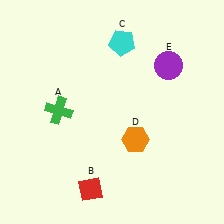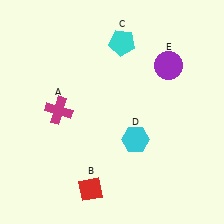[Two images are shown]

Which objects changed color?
A changed from green to magenta. D changed from orange to cyan.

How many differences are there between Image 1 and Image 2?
There are 2 differences between the two images.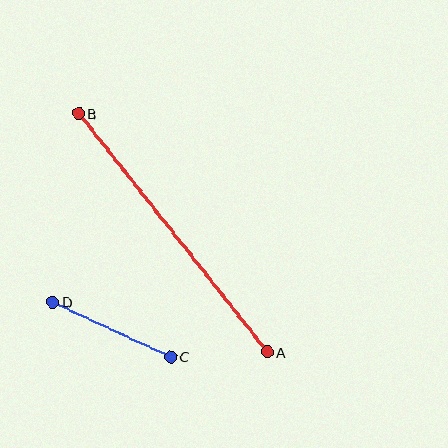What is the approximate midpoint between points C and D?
The midpoint is at approximately (112, 329) pixels.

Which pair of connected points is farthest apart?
Points A and B are farthest apart.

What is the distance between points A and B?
The distance is approximately 304 pixels.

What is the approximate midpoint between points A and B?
The midpoint is at approximately (173, 233) pixels.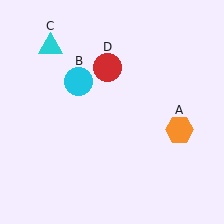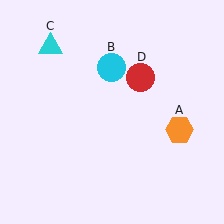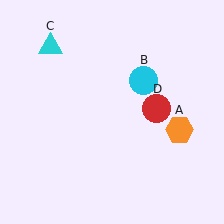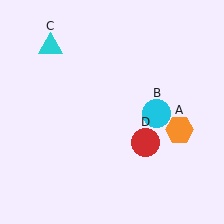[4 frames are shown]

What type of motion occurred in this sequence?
The cyan circle (object B), red circle (object D) rotated clockwise around the center of the scene.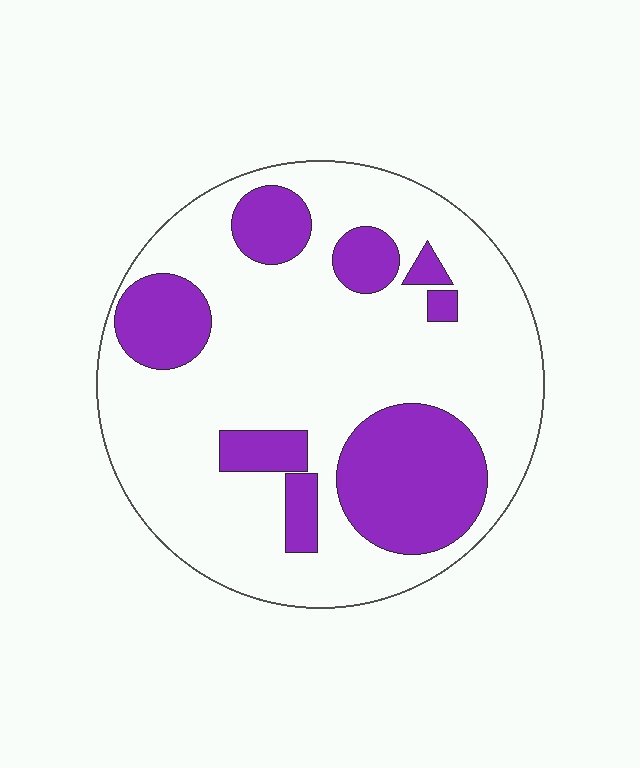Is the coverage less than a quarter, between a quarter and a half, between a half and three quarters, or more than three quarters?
Between a quarter and a half.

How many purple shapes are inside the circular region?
8.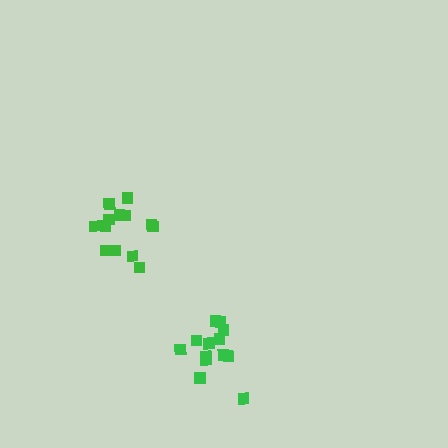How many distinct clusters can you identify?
There are 2 distinct clusters.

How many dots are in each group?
Group 1: 13 dots, Group 2: 13 dots (26 total).